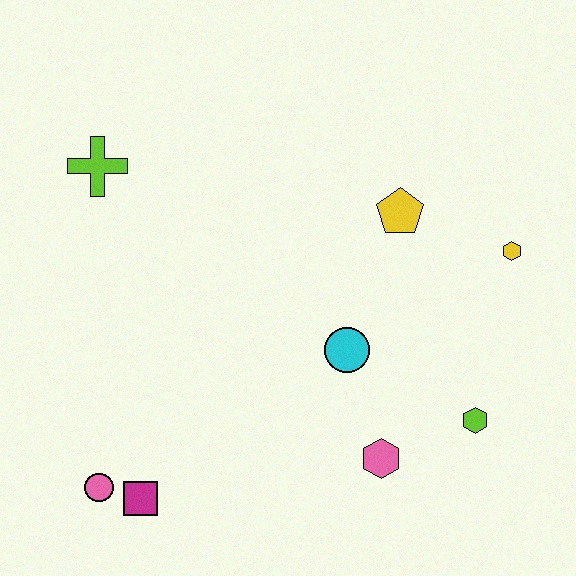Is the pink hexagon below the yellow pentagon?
Yes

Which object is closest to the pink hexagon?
The lime hexagon is closest to the pink hexagon.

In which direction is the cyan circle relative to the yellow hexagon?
The cyan circle is to the left of the yellow hexagon.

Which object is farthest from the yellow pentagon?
The pink circle is farthest from the yellow pentagon.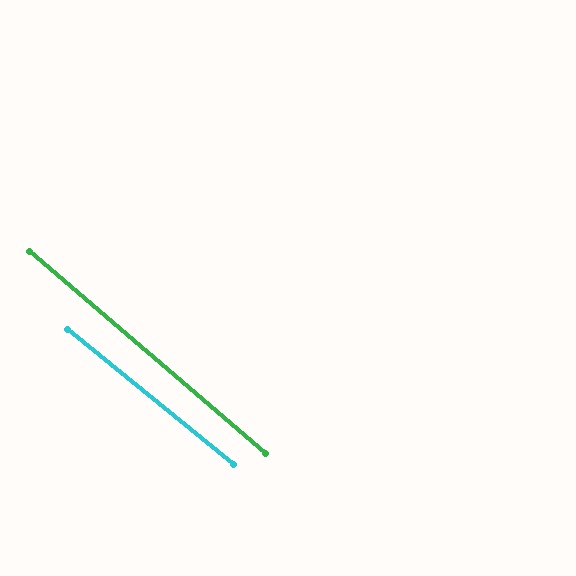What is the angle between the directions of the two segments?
Approximately 1 degree.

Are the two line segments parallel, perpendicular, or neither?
Parallel — their directions differ by only 1.5°.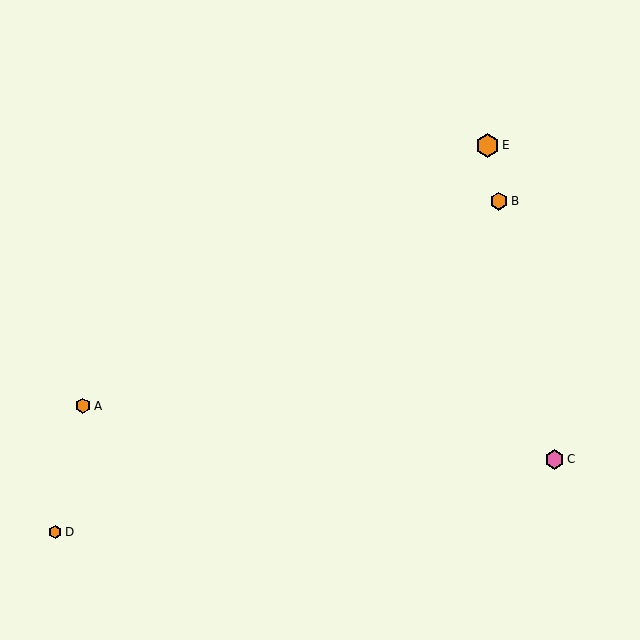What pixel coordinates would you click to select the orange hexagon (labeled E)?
Click at (488, 145) to select the orange hexagon E.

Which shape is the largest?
The orange hexagon (labeled E) is the largest.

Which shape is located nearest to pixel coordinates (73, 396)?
The orange hexagon (labeled A) at (83, 406) is nearest to that location.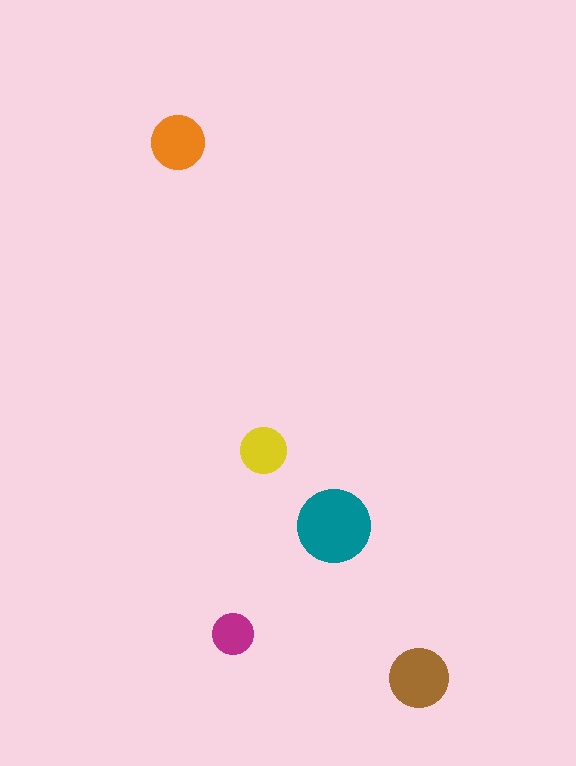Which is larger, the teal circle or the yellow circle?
The teal one.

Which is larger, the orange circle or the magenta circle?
The orange one.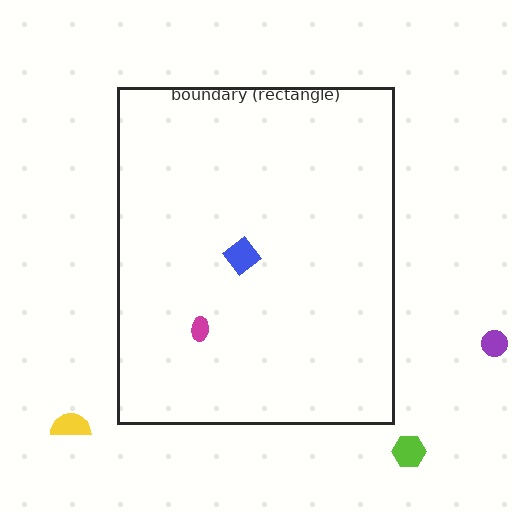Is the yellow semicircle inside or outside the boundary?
Outside.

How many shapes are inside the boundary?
2 inside, 3 outside.